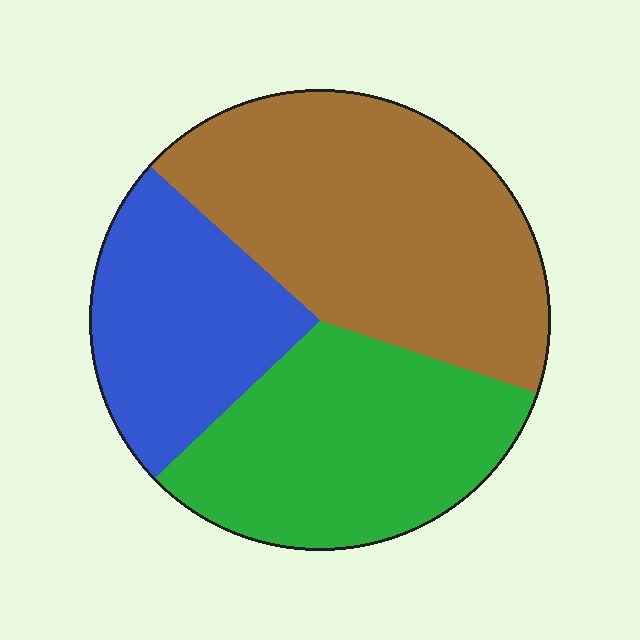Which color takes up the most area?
Brown, at roughly 45%.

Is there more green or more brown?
Brown.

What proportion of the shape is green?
Green takes up about one third (1/3) of the shape.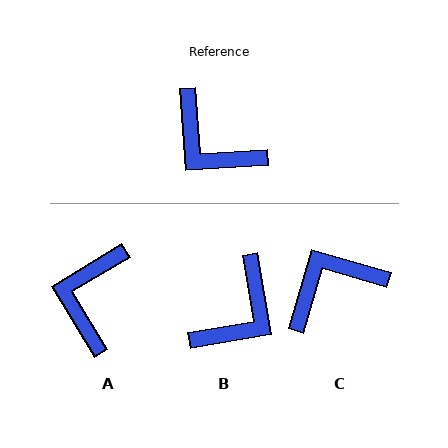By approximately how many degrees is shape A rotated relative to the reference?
Approximately 63 degrees clockwise.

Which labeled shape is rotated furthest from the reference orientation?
C, about 110 degrees away.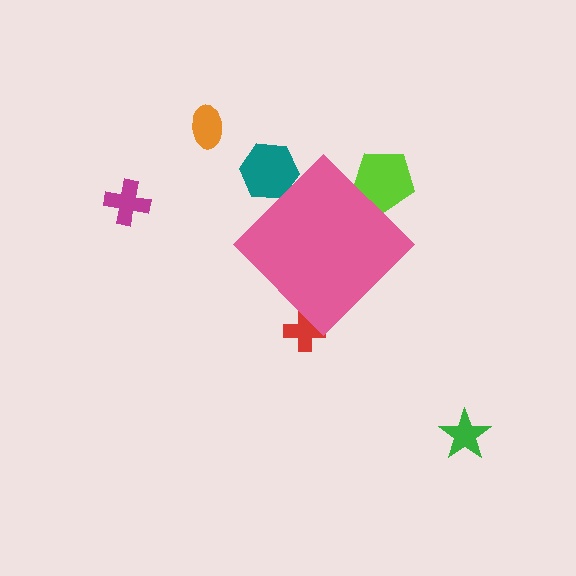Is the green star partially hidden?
No, the green star is fully visible.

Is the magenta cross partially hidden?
No, the magenta cross is fully visible.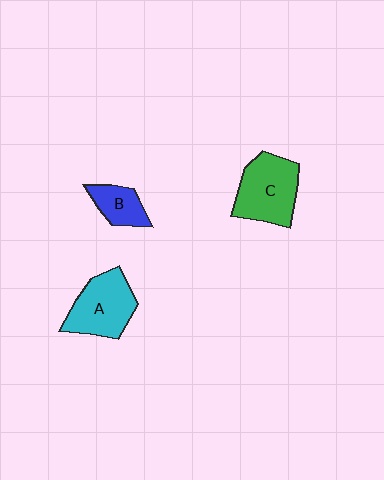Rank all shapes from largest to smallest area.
From largest to smallest: C (green), A (cyan), B (blue).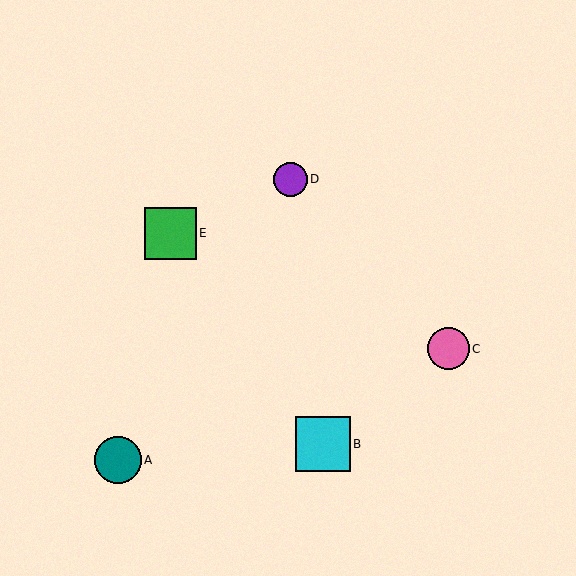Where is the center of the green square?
The center of the green square is at (170, 233).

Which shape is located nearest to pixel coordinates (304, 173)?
The purple circle (labeled D) at (290, 179) is nearest to that location.